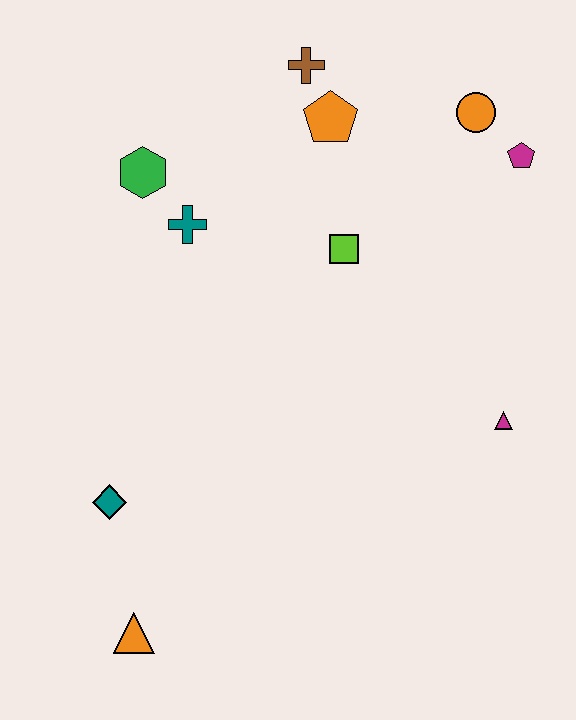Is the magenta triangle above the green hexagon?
No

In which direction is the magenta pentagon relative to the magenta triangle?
The magenta pentagon is above the magenta triangle.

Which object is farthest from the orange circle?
The orange triangle is farthest from the orange circle.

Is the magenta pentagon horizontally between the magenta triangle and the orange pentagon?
No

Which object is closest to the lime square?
The orange pentagon is closest to the lime square.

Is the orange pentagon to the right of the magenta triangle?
No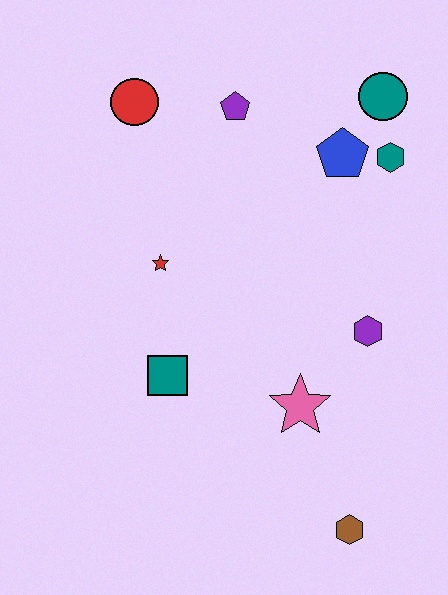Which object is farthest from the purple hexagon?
The red circle is farthest from the purple hexagon.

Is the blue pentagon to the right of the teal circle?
No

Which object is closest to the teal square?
The red star is closest to the teal square.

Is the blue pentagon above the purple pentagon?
No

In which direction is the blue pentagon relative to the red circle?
The blue pentagon is to the right of the red circle.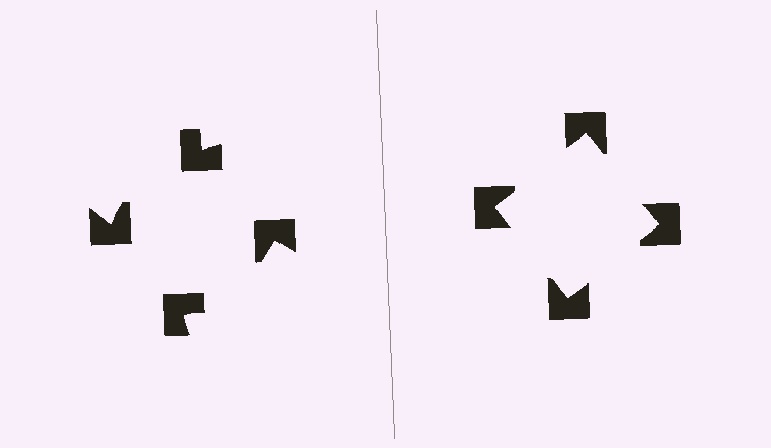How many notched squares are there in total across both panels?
8 — 4 on each side.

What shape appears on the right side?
An illusory square.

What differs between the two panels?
The notched squares are positioned identically on both sides; only the wedge orientations differ. On the right they align to a square; on the left they are misaligned.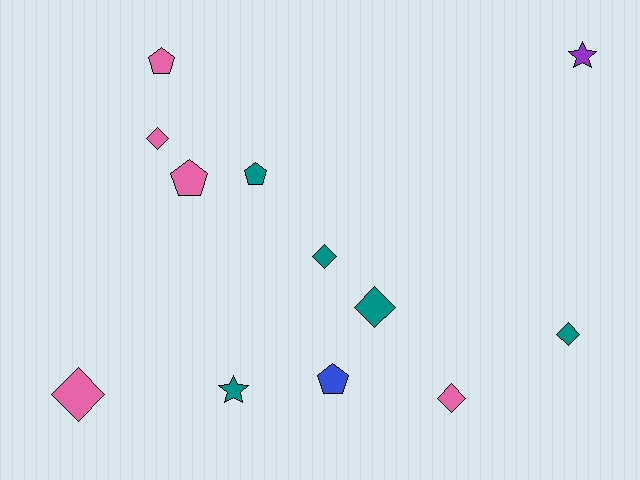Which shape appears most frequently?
Diamond, with 6 objects.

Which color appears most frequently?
Teal, with 5 objects.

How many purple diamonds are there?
There are no purple diamonds.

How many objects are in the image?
There are 12 objects.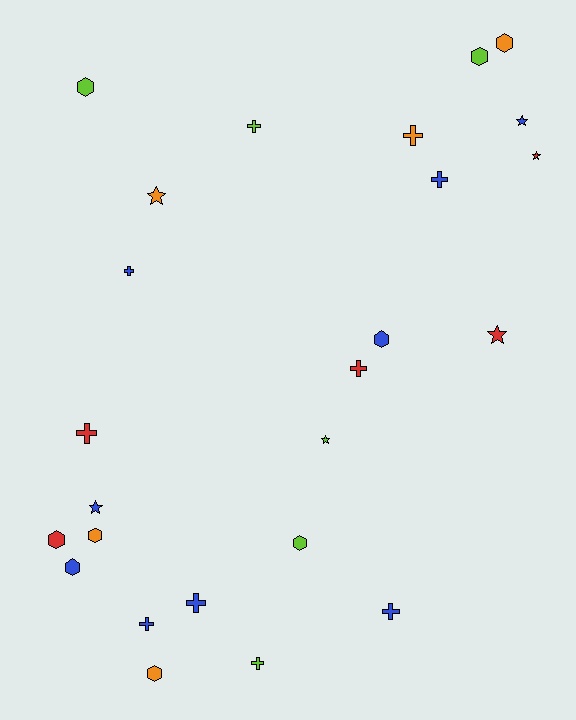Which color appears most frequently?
Blue, with 9 objects.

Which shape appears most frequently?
Cross, with 10 objects.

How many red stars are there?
There are 2 red stars.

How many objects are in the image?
There are 25 objects.